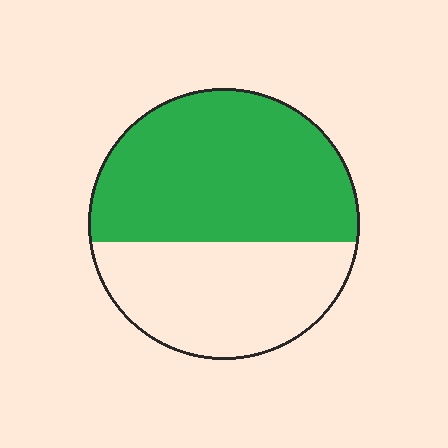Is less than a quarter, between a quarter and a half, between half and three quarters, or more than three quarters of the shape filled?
Between half and three quarters.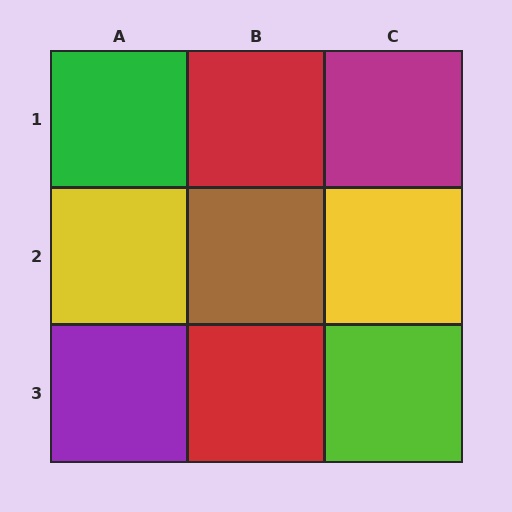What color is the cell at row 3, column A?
Purple.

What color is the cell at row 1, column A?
Green.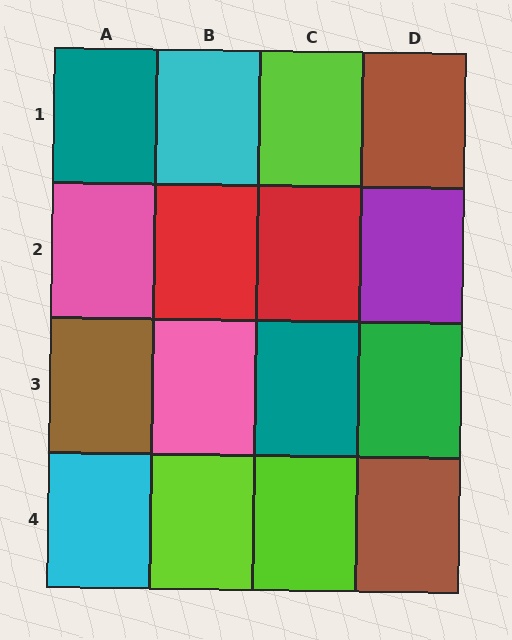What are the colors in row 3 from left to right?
Brown, pink, teal, green.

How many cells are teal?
2 cells are teal.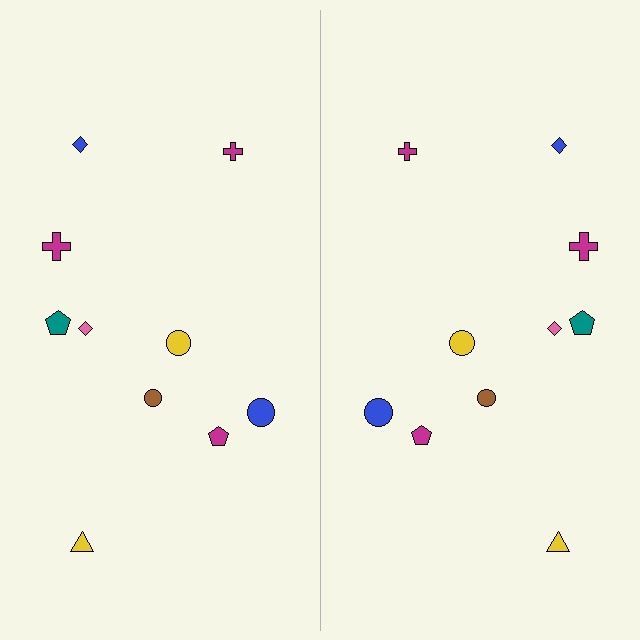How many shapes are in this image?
There are 20 shapes in this image.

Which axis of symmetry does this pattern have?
The pattern has a vertical axis of symmetry running through the center of the image.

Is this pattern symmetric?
Yes, this pattern has bilateral (reflection) symmetry.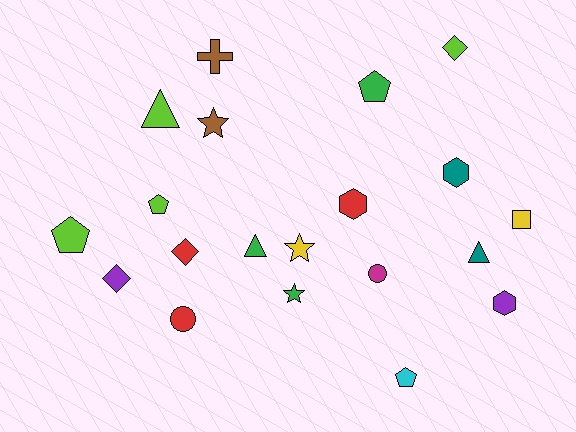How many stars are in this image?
There are 3 stars.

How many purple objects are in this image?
There are 2 purple objects.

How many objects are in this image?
There are 20 objects.